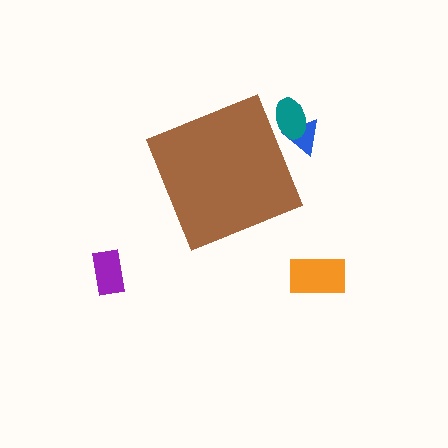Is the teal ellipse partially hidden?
Yes, the teal ellipse is partially hidden behind the brown diamond.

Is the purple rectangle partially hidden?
No, the purple rectangle is fully visible.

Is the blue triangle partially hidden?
Yes, the blue triangle is partially hidden behind the brown diamond.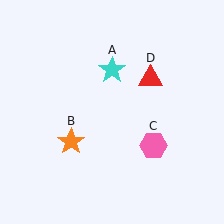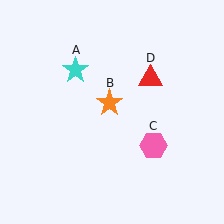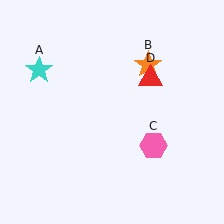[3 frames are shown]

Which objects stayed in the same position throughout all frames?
Pink hexagon (object C) and red triangle (object D) remained stationary.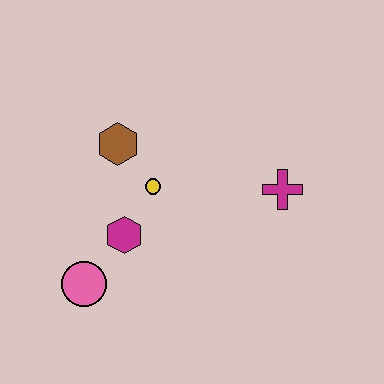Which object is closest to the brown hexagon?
The yellow circle is closest to the brown hexagon.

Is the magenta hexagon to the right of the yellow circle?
No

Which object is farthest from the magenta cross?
The pink circle is farthest from the magenta cross.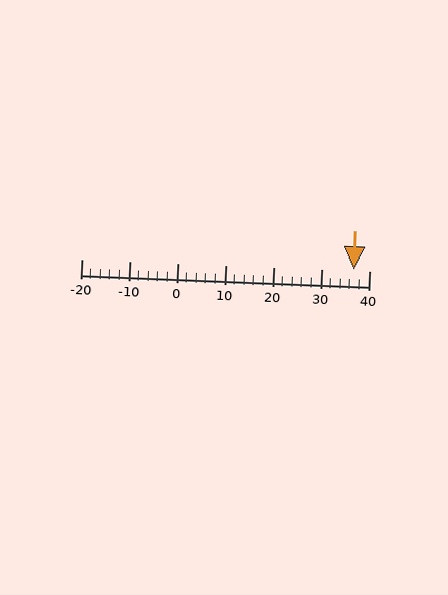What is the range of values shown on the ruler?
The ruler shows values from -20 to 40.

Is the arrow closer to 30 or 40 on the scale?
The arrow is closer to 40.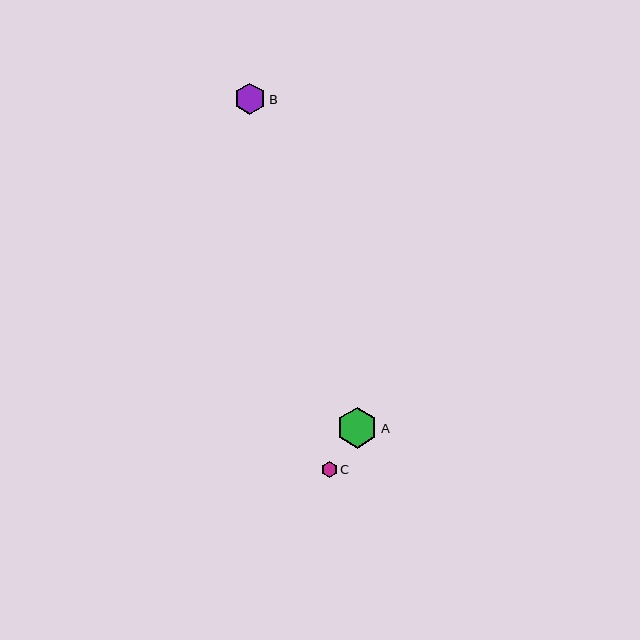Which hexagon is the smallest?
Hexagon C is the smallest with a size of approximately 16 pixels.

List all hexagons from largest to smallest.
From largest to smallest: A, B, C.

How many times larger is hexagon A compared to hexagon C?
Hexagon A is approximately 2.6 times the size of hexagon C.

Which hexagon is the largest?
Hexagon A is the largest with a size of approximately 40 pixels.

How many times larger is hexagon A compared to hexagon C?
Hexagon A is approximately 2.6 times the size of hexagon C.